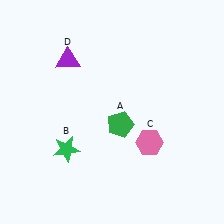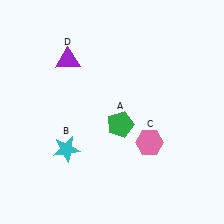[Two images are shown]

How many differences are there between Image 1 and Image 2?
There is 1 difference between the two images.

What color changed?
The star (B) changed from green in Image 1 to cyan in Image 2.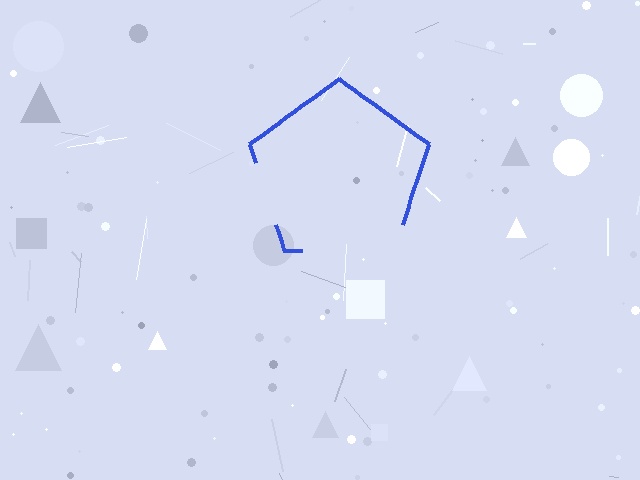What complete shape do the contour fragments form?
The contour fragments form a pentagon.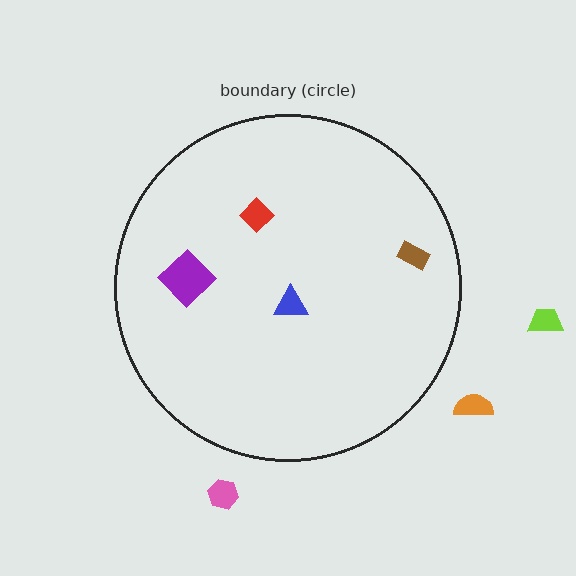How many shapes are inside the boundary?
4 inside, 3 outside.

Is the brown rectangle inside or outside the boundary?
Inside.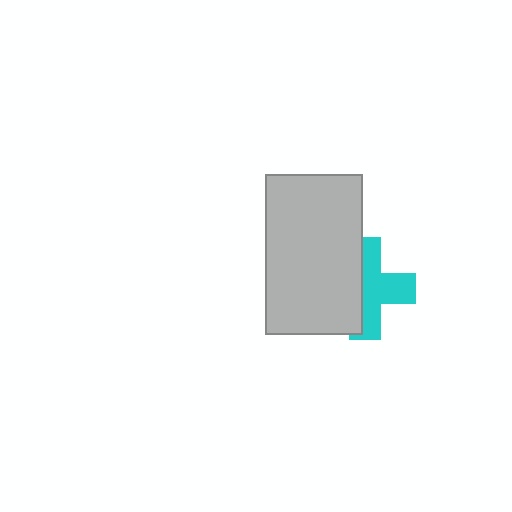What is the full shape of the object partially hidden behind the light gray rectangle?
The partially hidden object is a cyan cross.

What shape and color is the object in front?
The object in front is a light gray rectangle.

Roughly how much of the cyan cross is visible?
About half of it is visible (roughly 54%).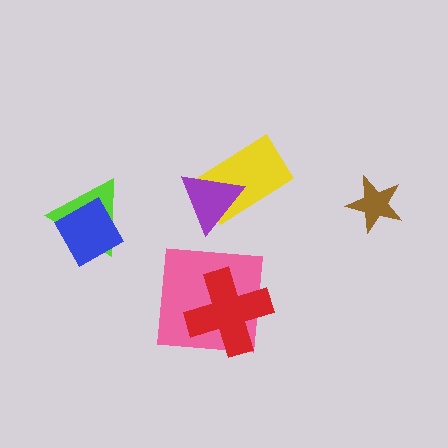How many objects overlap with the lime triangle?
1 object overlaps with the lime triangle.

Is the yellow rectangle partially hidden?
Yes, it is partially covered by another shape.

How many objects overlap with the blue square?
1 object overlaps with the blue square.